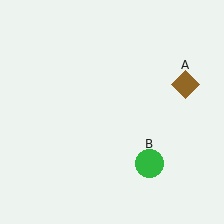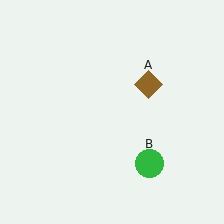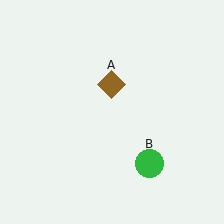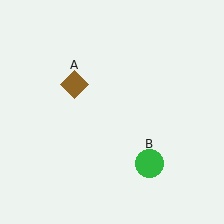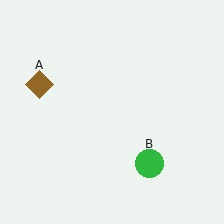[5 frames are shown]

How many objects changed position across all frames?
1 object changed position: brown diamond (object A).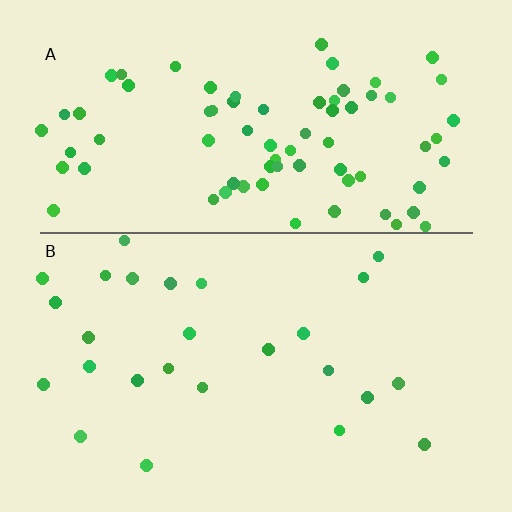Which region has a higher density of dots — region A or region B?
A (the top).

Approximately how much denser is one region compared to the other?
Approximately 3.0× — region A over region B.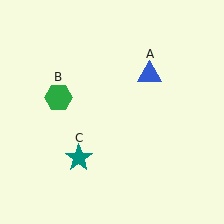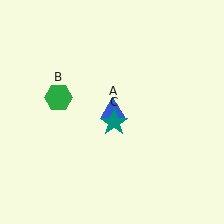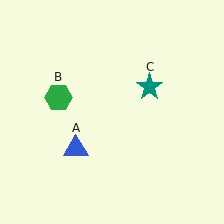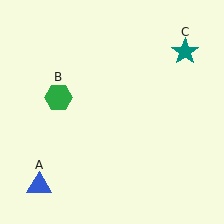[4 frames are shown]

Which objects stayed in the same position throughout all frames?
Green hexagon (object B) remained stationary.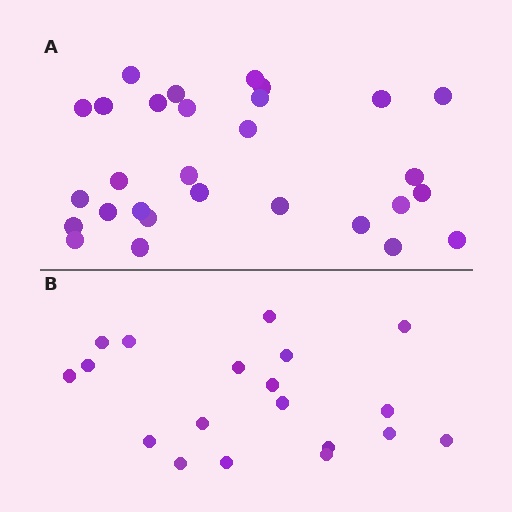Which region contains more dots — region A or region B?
Region A (the top region) has more dots.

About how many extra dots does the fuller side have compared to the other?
Region A has roughly 10 or so more dots than region B.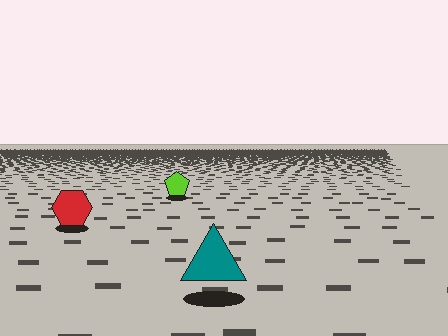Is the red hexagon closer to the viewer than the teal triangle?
No. The teal triangle is closer — you can tell from the texture gradient: the ground texture is coarser near it.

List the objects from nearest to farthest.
From nearest to farthest: the teal triangle, the red hexagon, the lime pentagon.